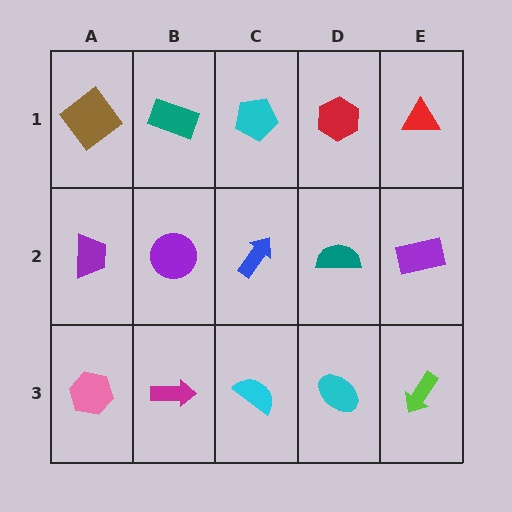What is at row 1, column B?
A teal rectangle.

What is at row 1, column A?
A brown diamond.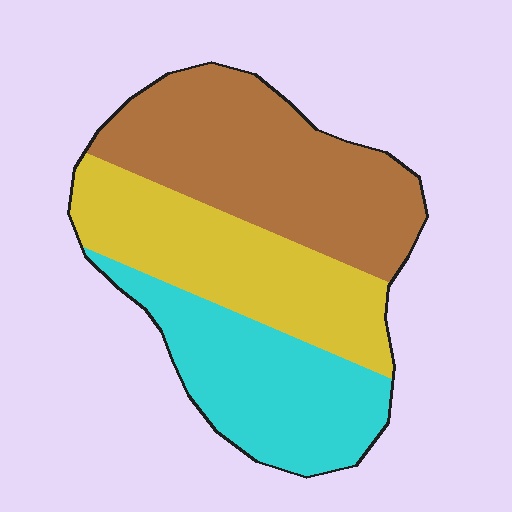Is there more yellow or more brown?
Brown.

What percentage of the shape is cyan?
Cyan takes up between a quarter and a half of the shape.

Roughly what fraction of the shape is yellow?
Yellow takes up about one third (1/3) of the shape.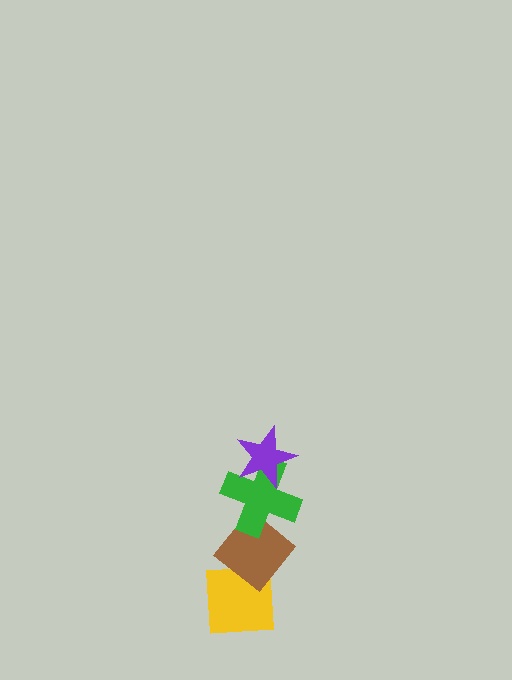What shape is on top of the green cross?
The purple star is on top of the green cross.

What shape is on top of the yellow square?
The brown diamond is on top of the yellow square.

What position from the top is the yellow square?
The yellow square is 4th from the top.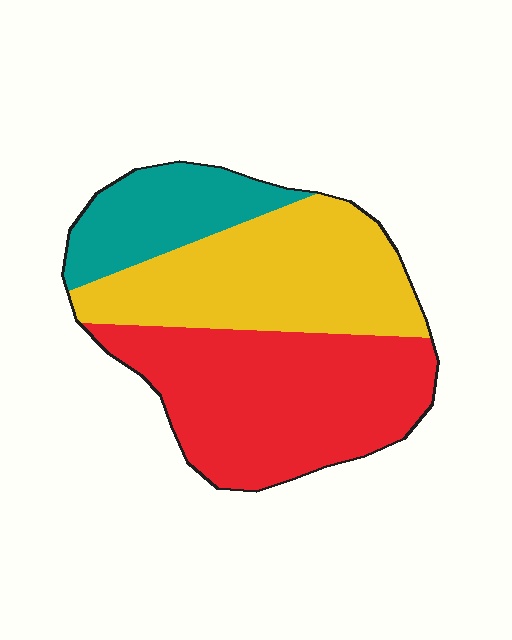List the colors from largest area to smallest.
From largest to smallest: red, yellow, teal.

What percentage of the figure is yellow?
Yellow takes up between a quarter and a half of the figure.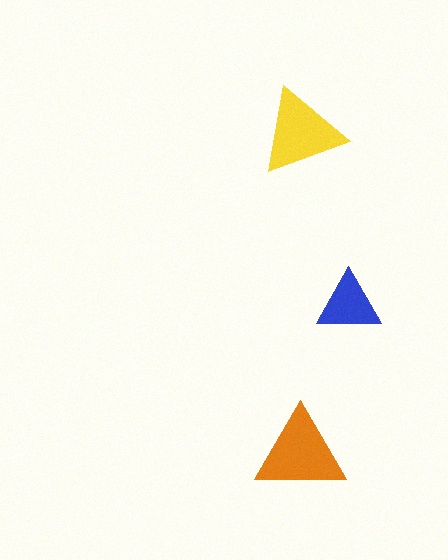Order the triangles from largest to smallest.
the orange one, the yellow one, the blue one.